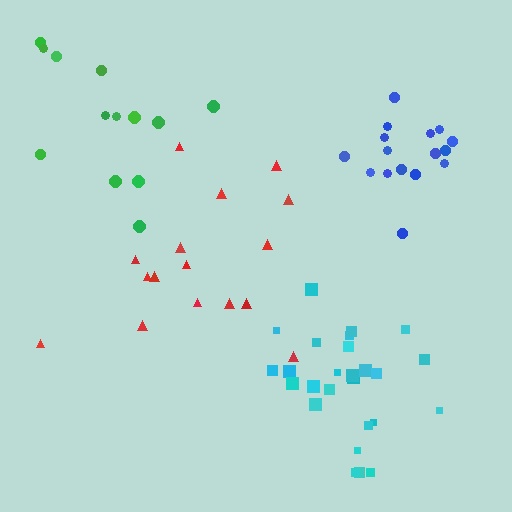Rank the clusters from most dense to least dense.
cyan, blue, red, green.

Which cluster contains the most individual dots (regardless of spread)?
Cyan (26).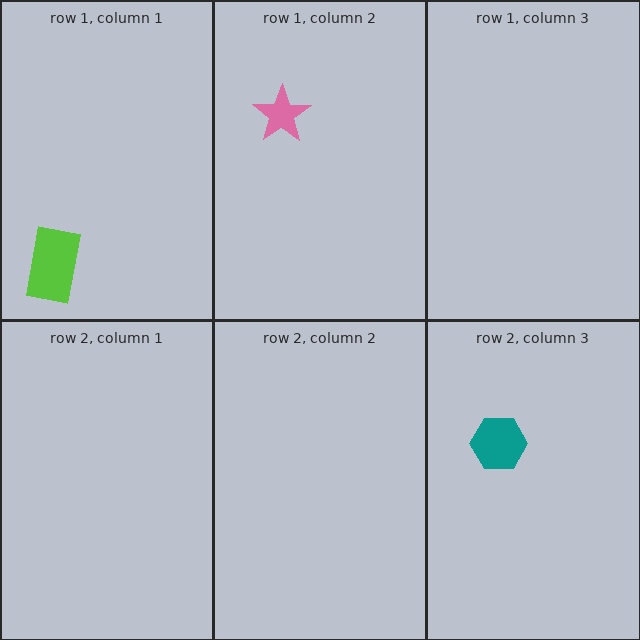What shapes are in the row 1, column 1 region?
The lime rectangle.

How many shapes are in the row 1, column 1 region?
1.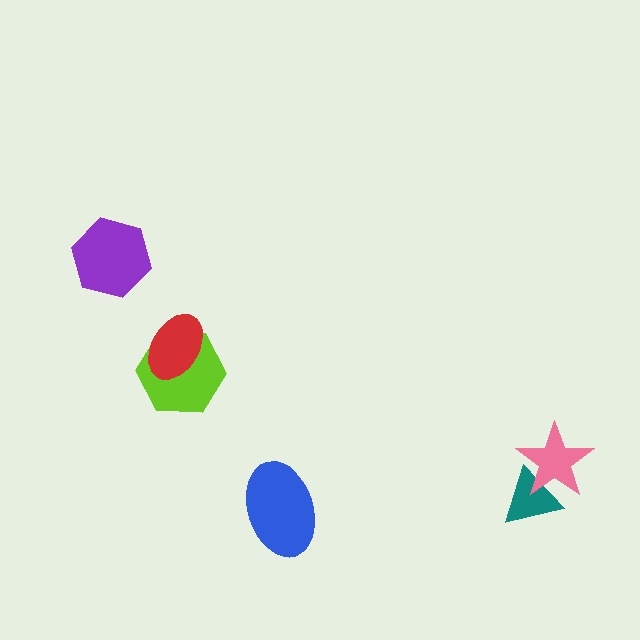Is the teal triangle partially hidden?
Yes, it is partially covered by another shape.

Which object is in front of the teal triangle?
The pink star is in front of the teal triangle.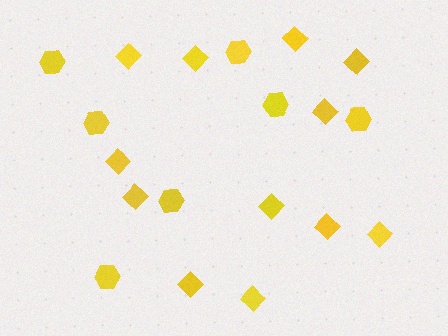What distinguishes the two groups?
There are 2 groups: one group of diamonds (12) and one group of hexagons (7).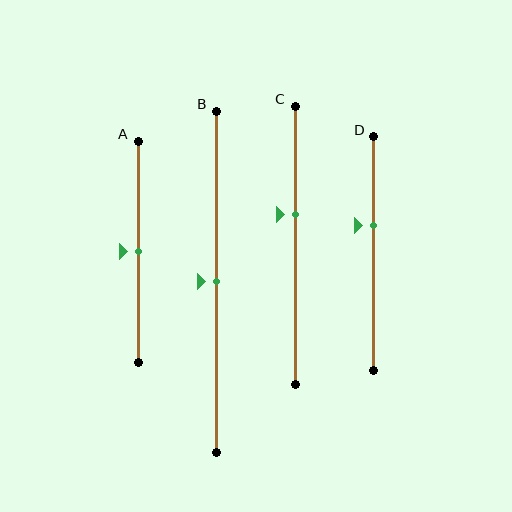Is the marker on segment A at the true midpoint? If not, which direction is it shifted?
Yes, the marker on segment A is at the true midpoint.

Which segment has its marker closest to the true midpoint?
Segment A has its marker closest to the true midpoint.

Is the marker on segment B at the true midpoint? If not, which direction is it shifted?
Yes, the marker on segment B is at the true midpoint.